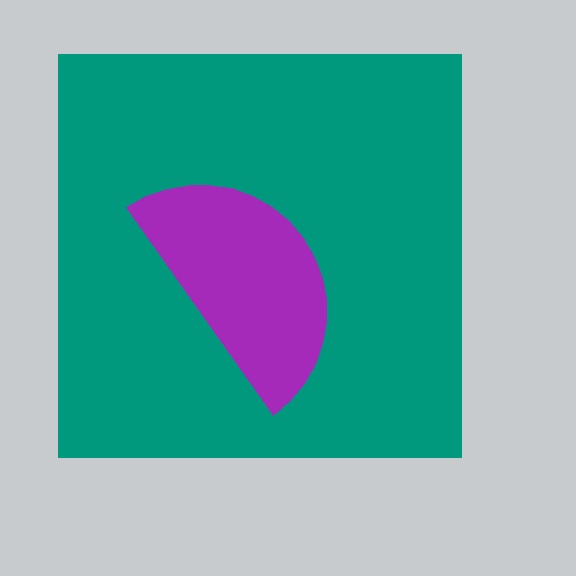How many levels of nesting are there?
2.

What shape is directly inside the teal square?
The purple semicircle.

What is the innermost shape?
The purple semicircle.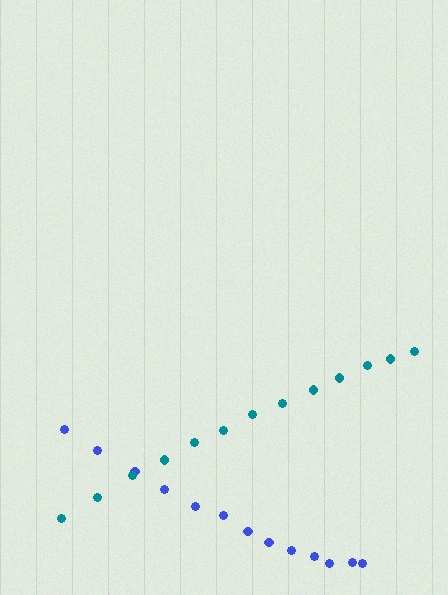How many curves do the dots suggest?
There are 2 distinct paths.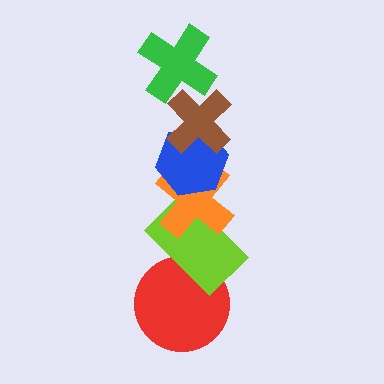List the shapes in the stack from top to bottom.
From top to bottom: the green cross, the brown cross, the blue hexagon, the orange cross, the lime rectangle, the red circle.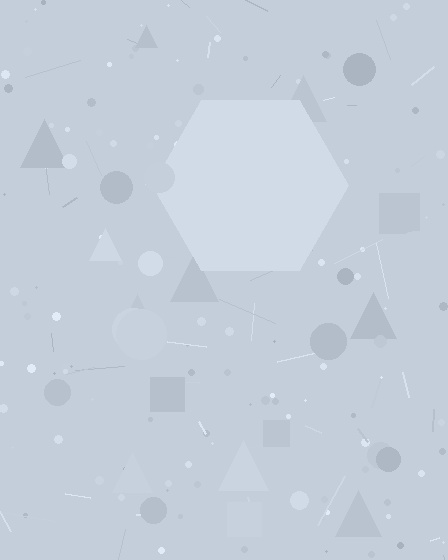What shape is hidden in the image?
A hexagon is hidden in the image.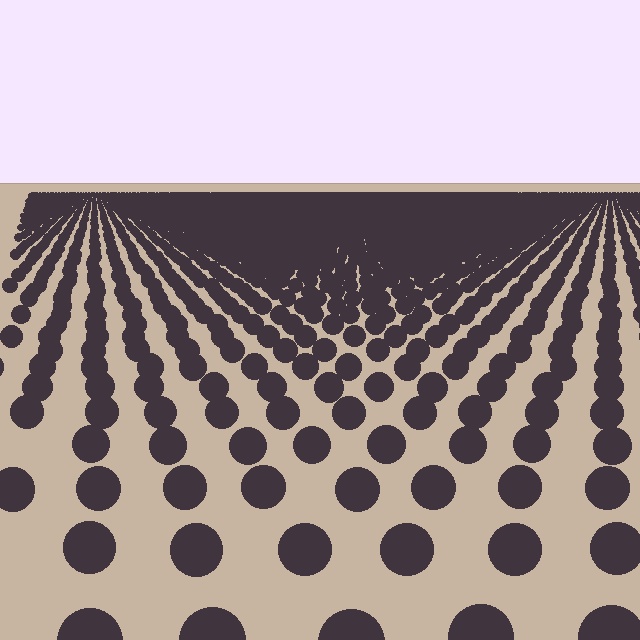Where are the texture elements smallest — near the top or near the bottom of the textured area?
Near the top.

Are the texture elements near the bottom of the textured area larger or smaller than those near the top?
Larger. Near the bottom, elements are closer to the viewer and appear at a bigger on-screen size.